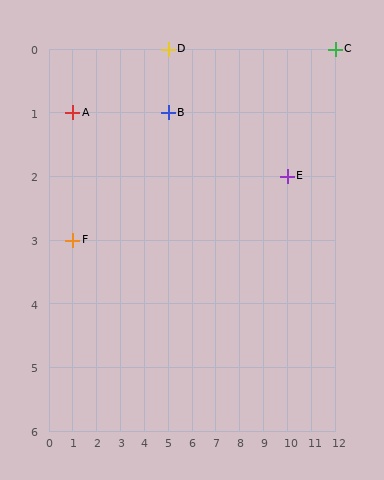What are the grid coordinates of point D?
Point D is at grid coordinates (5, 0).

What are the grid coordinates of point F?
Point F is at grid coordinates (1, 3).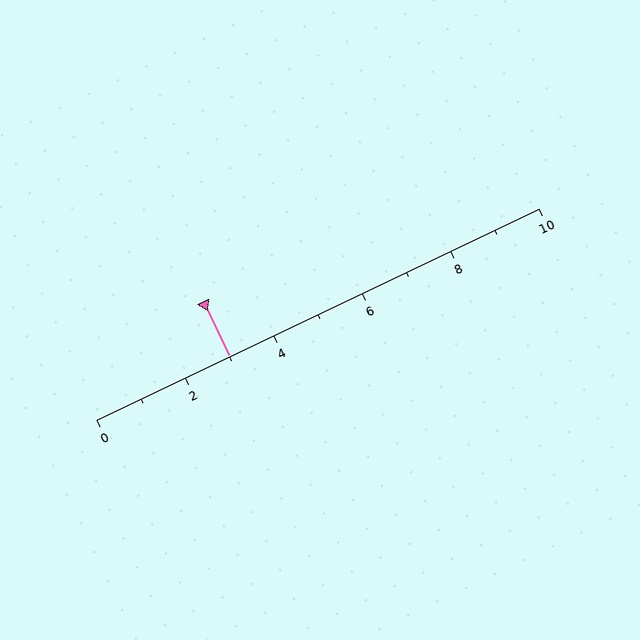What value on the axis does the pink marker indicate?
The marker indicates approximately 3.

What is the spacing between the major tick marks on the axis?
The major ticks are spaced 2 apart.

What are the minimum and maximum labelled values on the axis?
The axis runs from 0 to 10.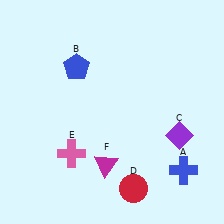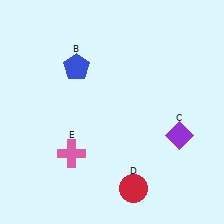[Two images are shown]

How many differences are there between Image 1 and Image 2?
There are 2 differences between the two images.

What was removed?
The magenta triangle (F), the blue cross (A) were removed in Image 2.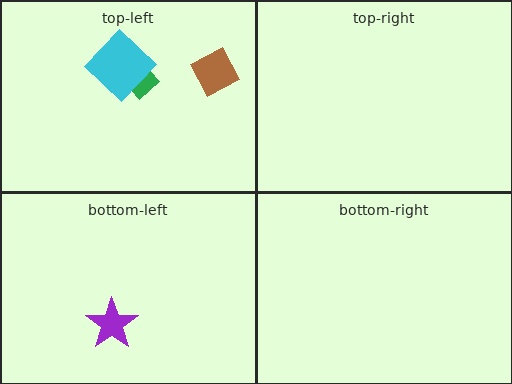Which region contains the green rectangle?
The top-left region.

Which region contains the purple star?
The bottom-left region.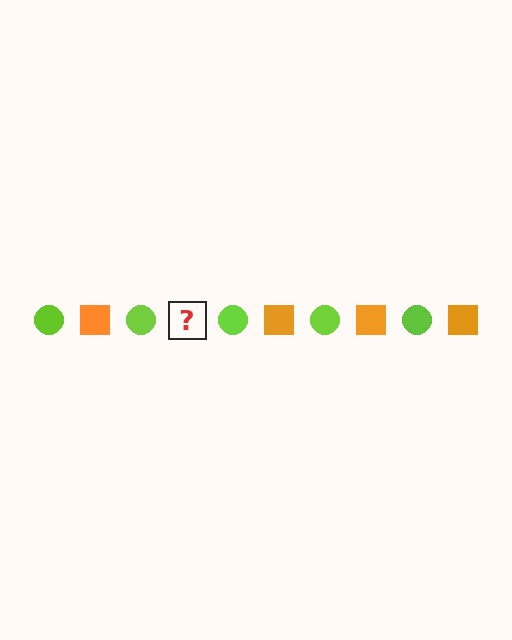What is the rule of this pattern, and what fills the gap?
The rule is that the pattern alternates between lime circle and orange square. The gap should be filled with an orange square.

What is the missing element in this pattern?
The missing element is an orange square.